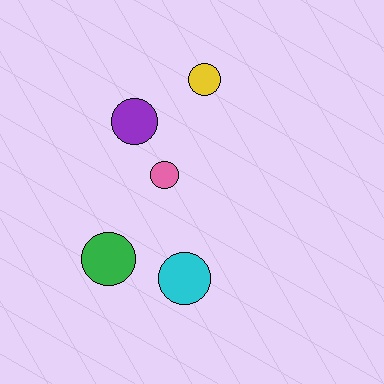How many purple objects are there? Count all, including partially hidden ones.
There is 1 purple object.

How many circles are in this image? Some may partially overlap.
There are 5 circles.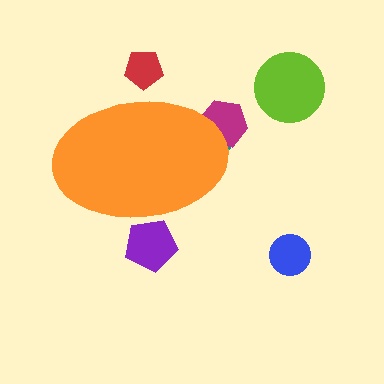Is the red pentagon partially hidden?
Yes, the red pentagon is partially hidden behind the orange ellipse.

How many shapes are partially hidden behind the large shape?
4 shapes are partially hidden.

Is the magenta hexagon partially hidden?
Yes, the magenta hexagon is partially hidden behind the orange ellipse.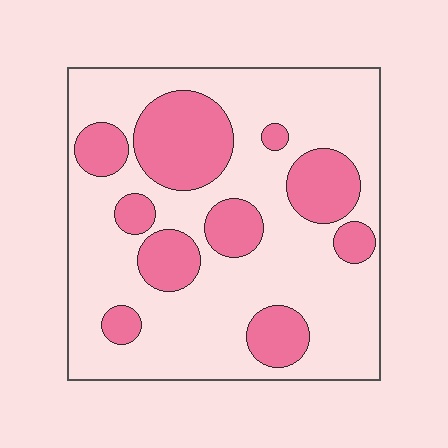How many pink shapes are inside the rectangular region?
10.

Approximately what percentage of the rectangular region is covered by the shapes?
Approximately 30%.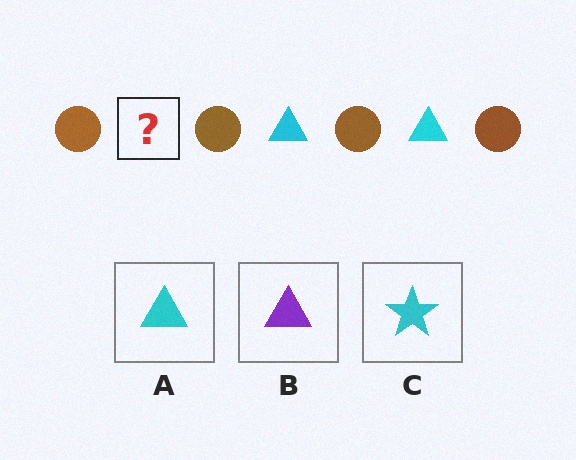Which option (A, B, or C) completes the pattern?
A.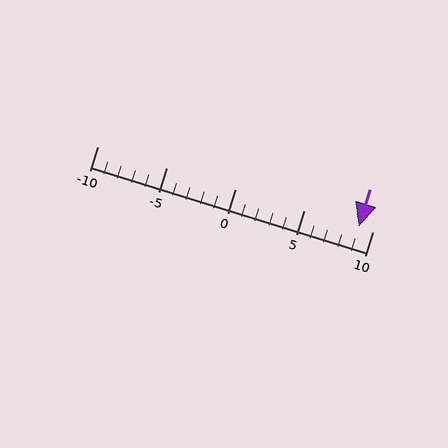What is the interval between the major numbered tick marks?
The major tick marks are spaced 5 units apart.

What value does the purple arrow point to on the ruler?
The purple arrow points to approximately 9.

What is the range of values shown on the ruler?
The ruler shows values from -10 to 10.